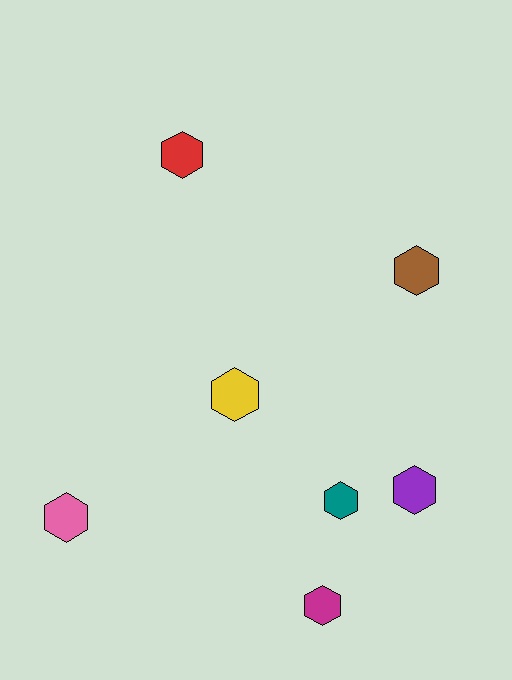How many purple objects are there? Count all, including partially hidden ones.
There is 1 purple object.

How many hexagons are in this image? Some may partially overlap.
There are 7 hexagons.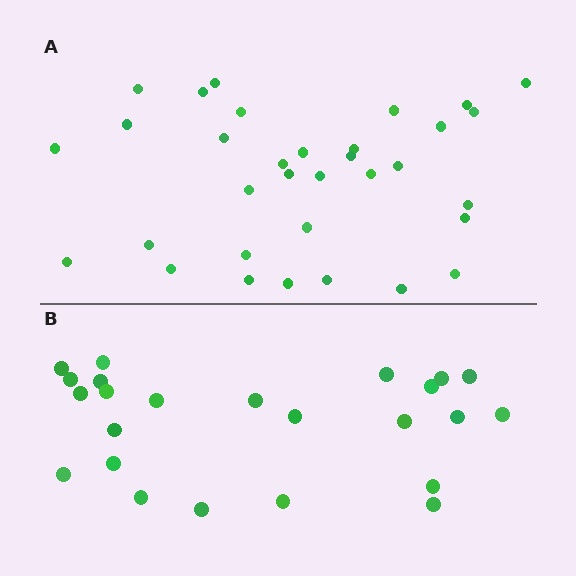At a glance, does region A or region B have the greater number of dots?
Region A (the top region) has more dots.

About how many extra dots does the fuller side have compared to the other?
Region A has roughly 8 or so more dots than region B.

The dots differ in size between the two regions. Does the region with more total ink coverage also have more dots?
No. Region B has more total ink coverage because its dots are larger, but region A actually contains more individual dots. Total area can be misleading — the number of items is what matters here.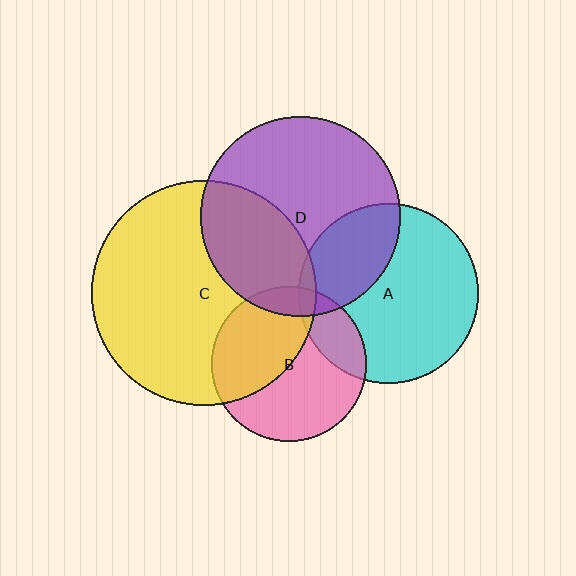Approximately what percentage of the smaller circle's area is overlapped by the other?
Approximately 45%.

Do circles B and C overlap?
Yes.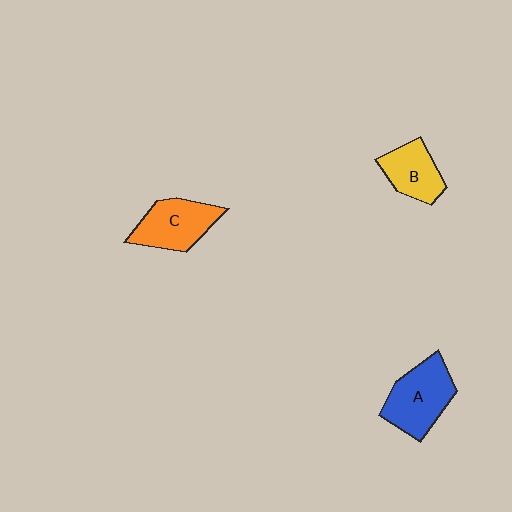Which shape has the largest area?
Shape A (blue).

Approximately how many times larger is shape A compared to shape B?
Approximately 1.4 times.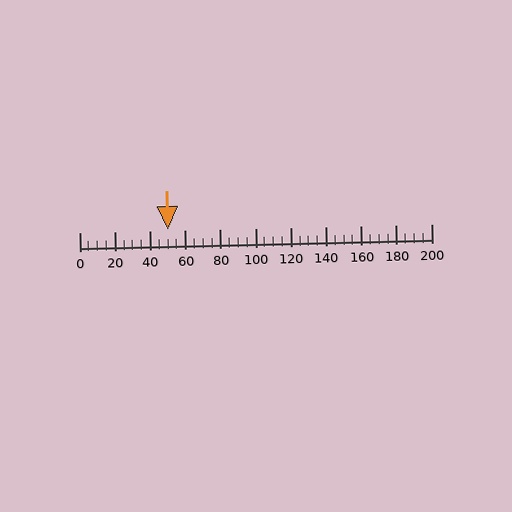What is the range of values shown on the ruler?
The ruler shows values from 0 to 200.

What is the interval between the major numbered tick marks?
The major tick marks are spaced 20 units apart.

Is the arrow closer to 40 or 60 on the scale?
The arrow is closer to 60.